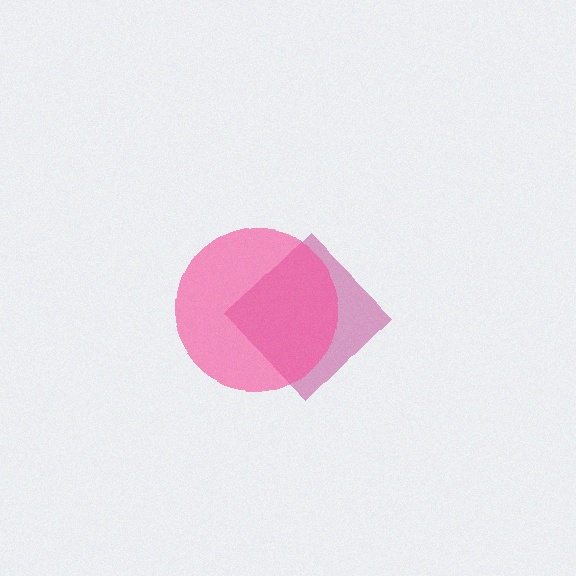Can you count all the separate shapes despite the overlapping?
Yes, there are 2 separate shapes.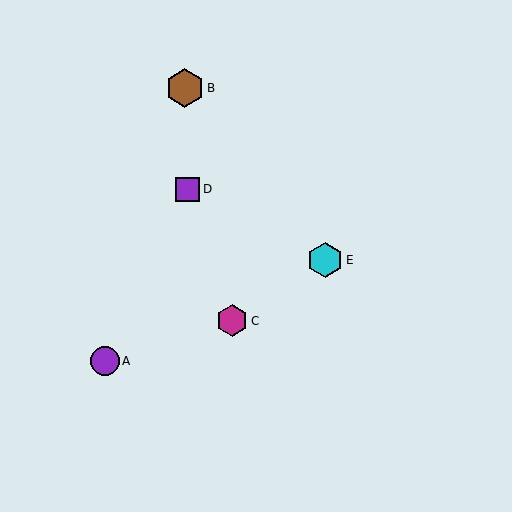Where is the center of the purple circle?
The center of the purple circle is at (105, 361).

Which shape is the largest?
The brown hexagon (labeled B) is the largest.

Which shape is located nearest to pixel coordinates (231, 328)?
The magenta hexagon (labeled C) at (232, 321) is nearest to that location.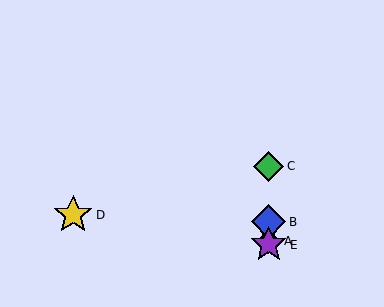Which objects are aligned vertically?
Objects A, B, C, E are aligned vertically.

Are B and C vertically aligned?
Yes, both are at x≈269.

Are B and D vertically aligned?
No, B is at x≈269 and D is at x≈73.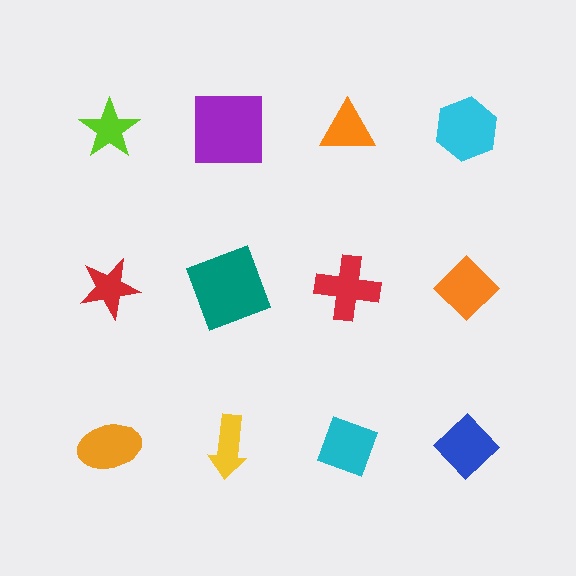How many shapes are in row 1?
4 shapes.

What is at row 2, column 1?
A red star.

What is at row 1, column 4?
A cyan hexagon.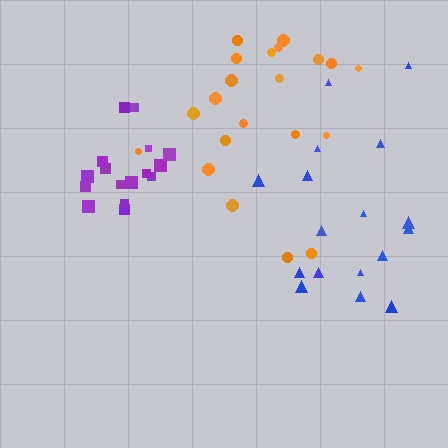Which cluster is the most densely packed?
Purple.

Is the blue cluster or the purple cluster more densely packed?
Purple.